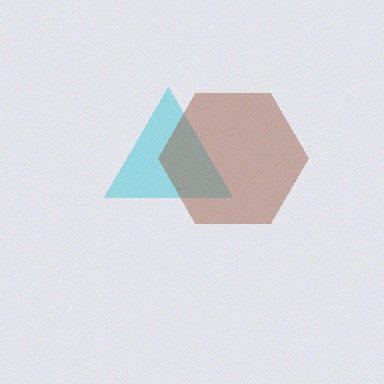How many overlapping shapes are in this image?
There are 2 overlapping shapes in the image.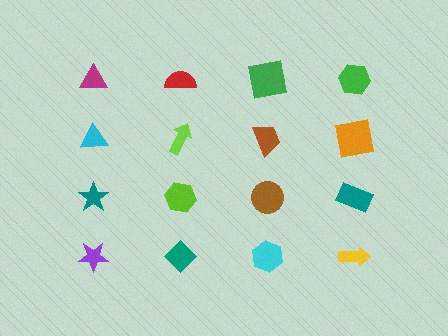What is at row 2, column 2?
A lime arrow.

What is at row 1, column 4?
A green hexagon.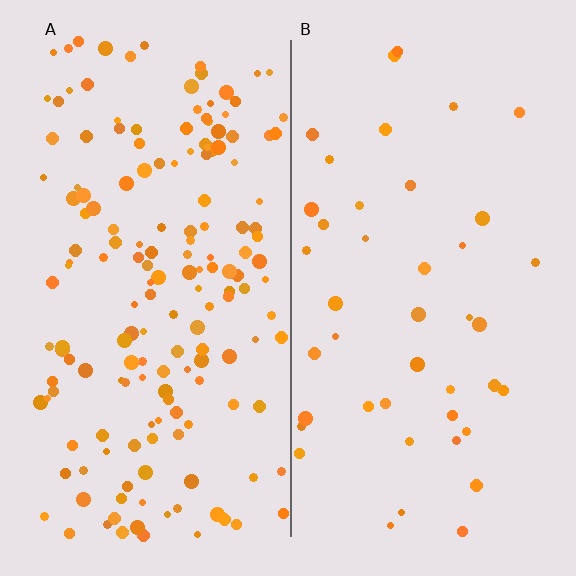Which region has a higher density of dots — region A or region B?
A (the left).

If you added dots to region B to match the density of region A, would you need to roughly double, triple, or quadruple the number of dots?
Approximately quadruple.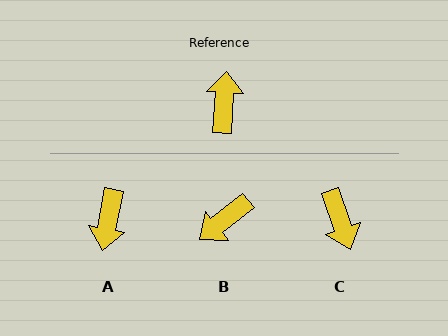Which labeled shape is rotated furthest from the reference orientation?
A, about 173 degrees away.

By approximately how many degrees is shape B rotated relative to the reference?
Approximately 133 degrees counter-clockwise.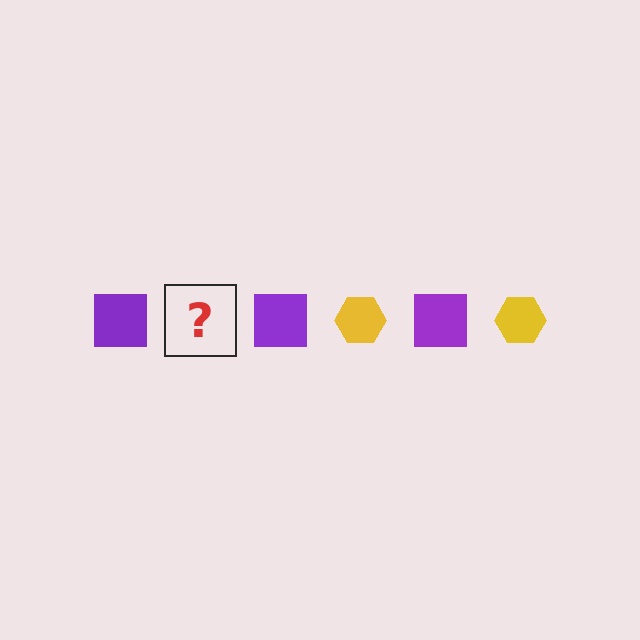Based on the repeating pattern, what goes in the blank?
The blank should be a yellow hexagon.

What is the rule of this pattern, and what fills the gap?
The rule is that the pattern alternates between purple square and yellow hexagon. The gap should be filled with a yellow hexagon.